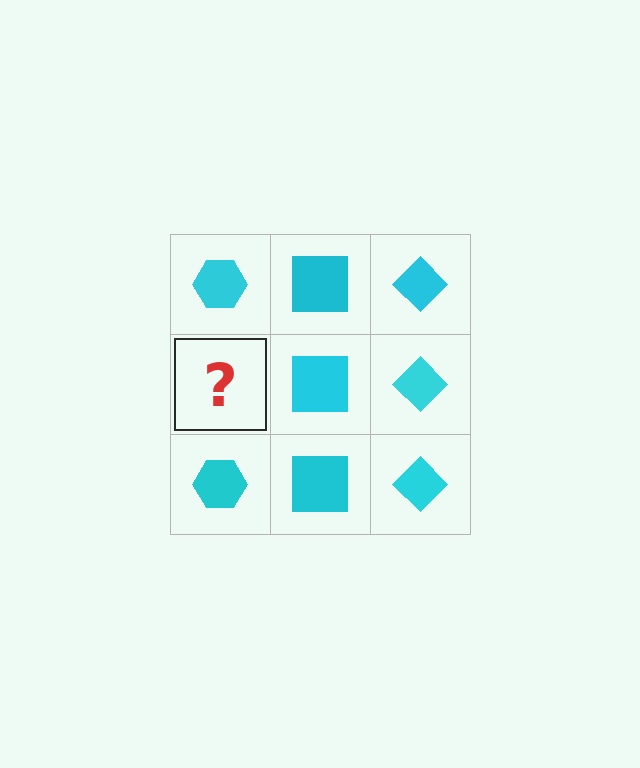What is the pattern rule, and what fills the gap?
The rule is that each column has a consistent shape. The gap should be filled with a cyan hexagon.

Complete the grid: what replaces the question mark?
The question mark should be replaced with a cyan hexagon.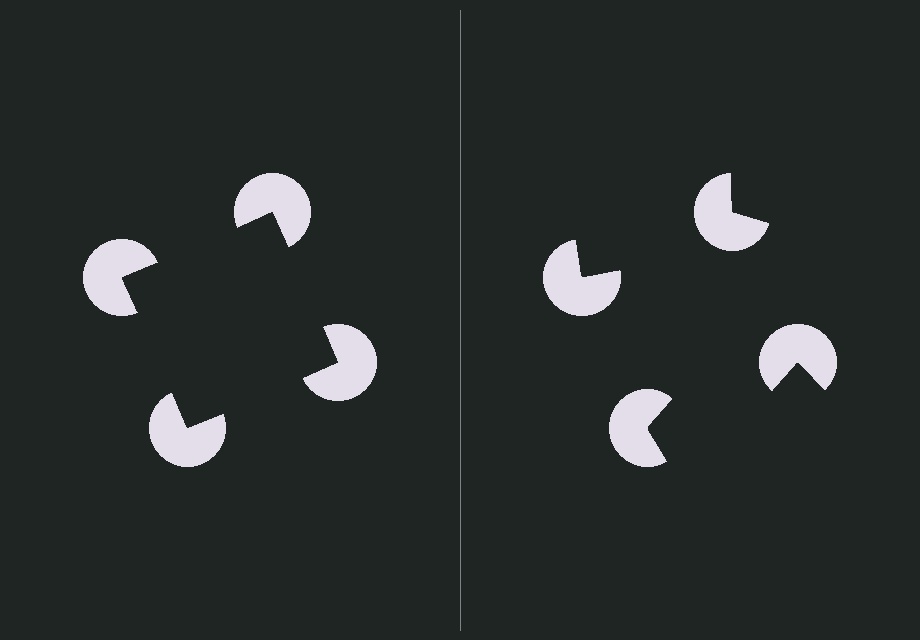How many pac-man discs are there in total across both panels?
8 — 4 on each side.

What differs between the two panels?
The pac-man discs are positioned identically on both sides; only the wedge orientations differ. On the left they align to a square; on the right they are misaligned.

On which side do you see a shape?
An illusory square appears on the left side. On the right side the wedge cuts are rotated, so no coherent shape forms.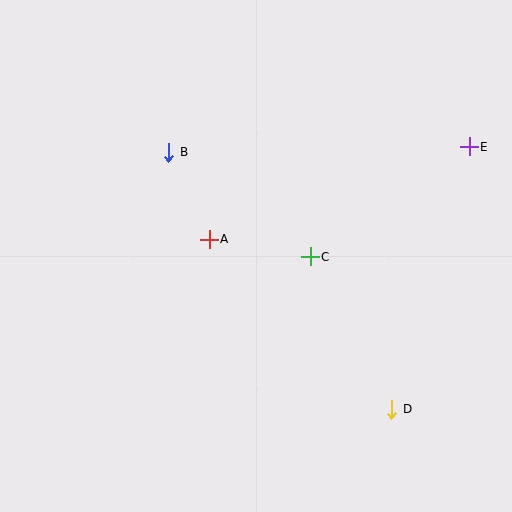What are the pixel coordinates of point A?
Point A is at (209, 239).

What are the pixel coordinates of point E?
Point E is at (469, 147).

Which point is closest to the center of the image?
Point A at (209, 239) is closest to the center.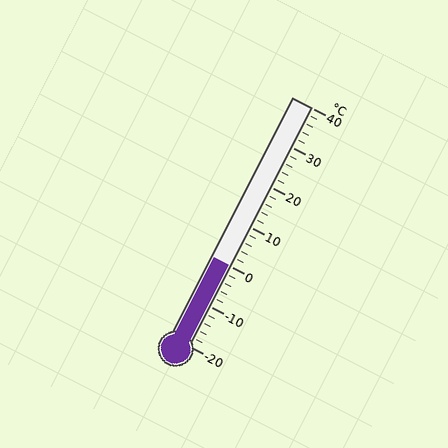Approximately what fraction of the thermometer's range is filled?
The thermometer is filled to approximately 35% of its range.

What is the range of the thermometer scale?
The thermometer scale ranges from -20°C to 40°C.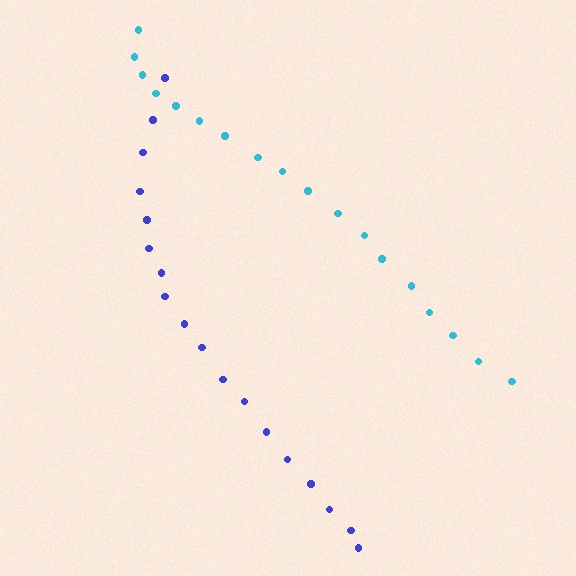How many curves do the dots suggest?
There are 2 distinct paths.